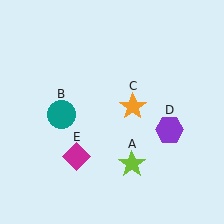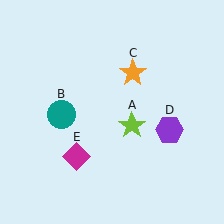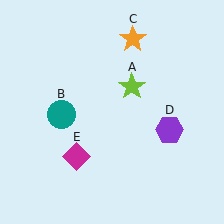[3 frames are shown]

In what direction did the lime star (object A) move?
The lime star (object A) moved up.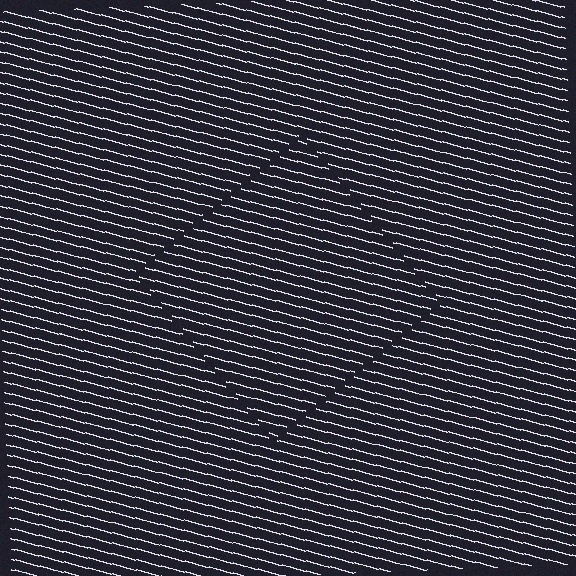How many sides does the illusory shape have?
4 sides — the line-ends trace a square.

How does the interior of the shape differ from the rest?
The interior of the shape contains the same grating, shifted by half a period — the contour is defined by the phase discontinuity where line-ends from the inner and outer gratings abut.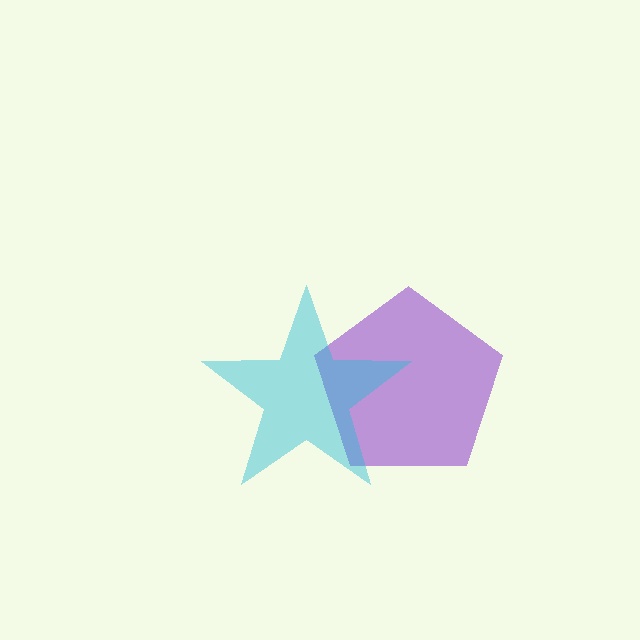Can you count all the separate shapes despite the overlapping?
Yes, there are 2 separate shapes.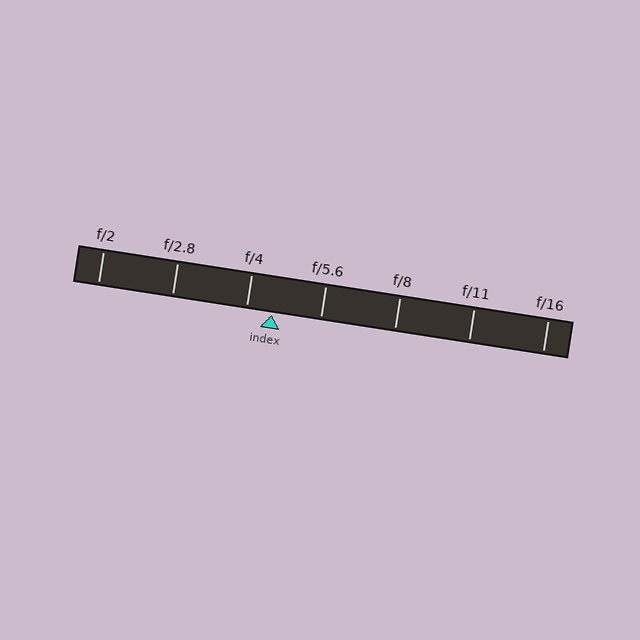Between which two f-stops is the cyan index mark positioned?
The index mark is between f/4 and f/5.6.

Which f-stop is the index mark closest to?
The index mark is closest to f/4.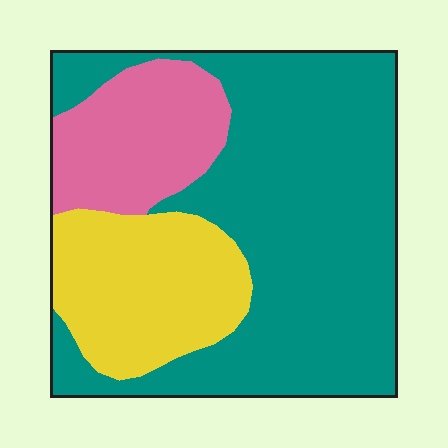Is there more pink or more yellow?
Yellow.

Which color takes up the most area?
Teal, at roughly 60%.